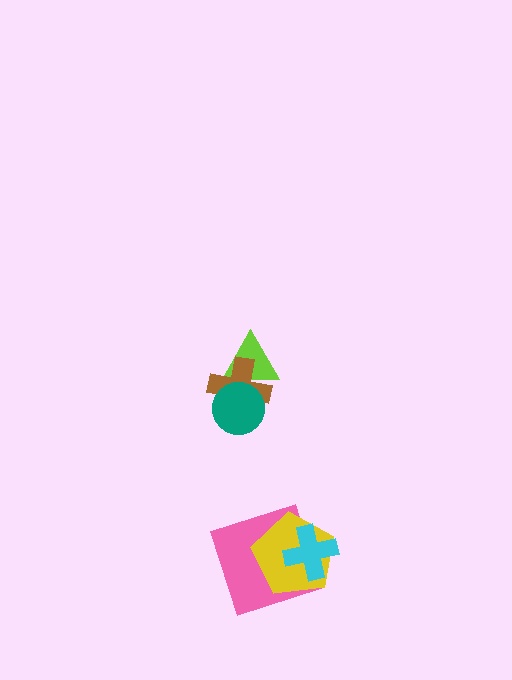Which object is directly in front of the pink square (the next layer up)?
The yellow pentagon is directly in front of the pink square.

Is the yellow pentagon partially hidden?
Yes, it is partially covered by another shape.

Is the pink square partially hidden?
Yes, it is partially covered by another shape.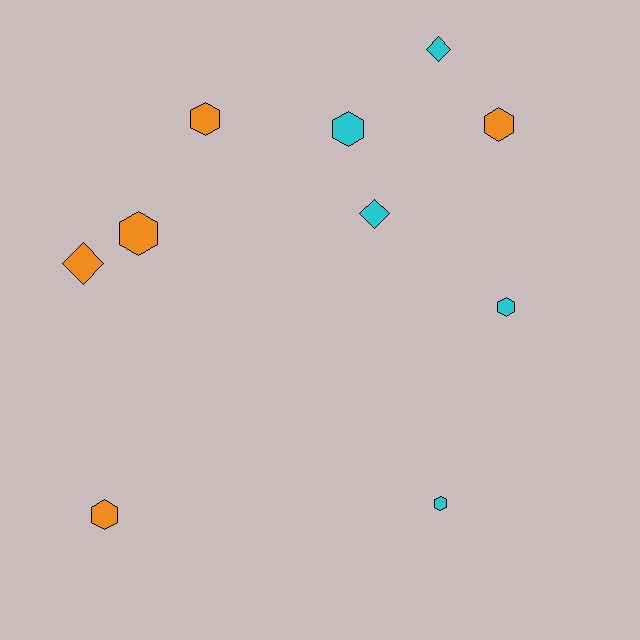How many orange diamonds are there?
There is 1 orange diamond.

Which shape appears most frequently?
Hexagon, with 7 objects.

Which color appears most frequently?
Cyan, with 5 objects.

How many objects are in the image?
There are 10 objects.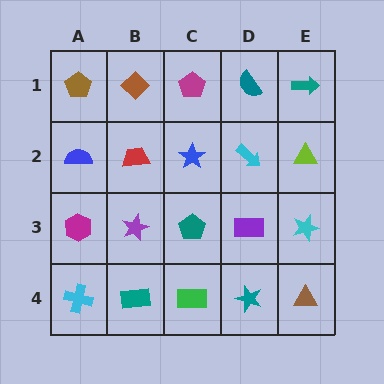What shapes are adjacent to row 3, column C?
A blue star (row 2, column C), a green rectangle (row 4, column C), a purple star (row 3, column B), a purple rectangle (row 3, column D).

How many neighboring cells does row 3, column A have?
3.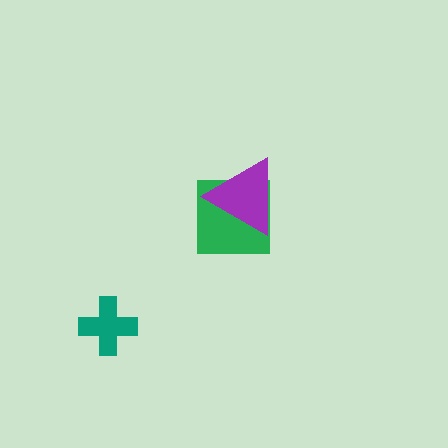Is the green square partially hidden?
Yes, it is partially covered by another shape.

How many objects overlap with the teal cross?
0 objects overlap with the teal cross.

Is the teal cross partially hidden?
No, no other shape covers it.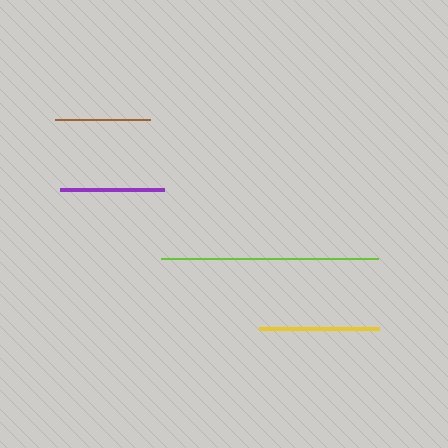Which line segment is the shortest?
The brown line is the shortest at approximately 96 pixels.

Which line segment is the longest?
The lime line is the longest at approximately 217 pixels.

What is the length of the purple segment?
The purple segment is approximately 104 pixels long.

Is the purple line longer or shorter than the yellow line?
The yellow line is longer than the purple line.